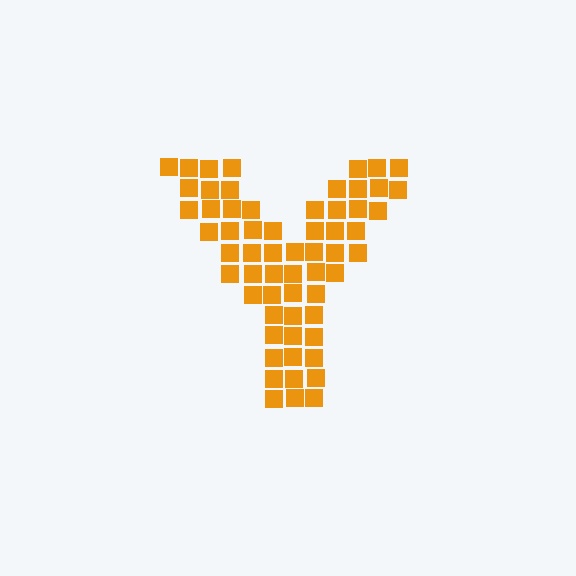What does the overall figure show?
The overall figure shows the letter Y.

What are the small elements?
The small elements are squares.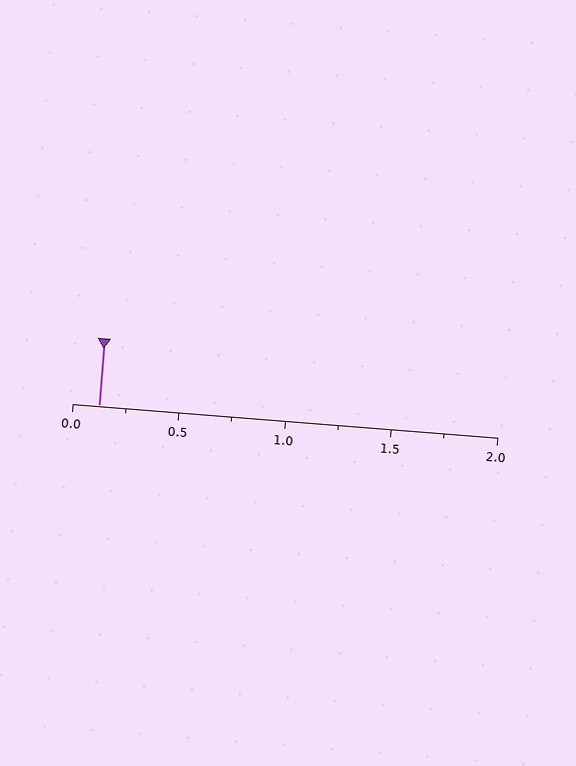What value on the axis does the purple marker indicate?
The marker indicates approximately 0.12.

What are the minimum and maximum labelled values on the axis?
The axis runs from 0.0 to 2.0.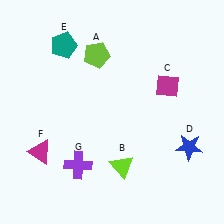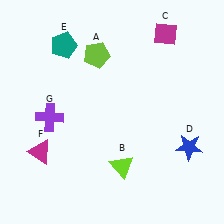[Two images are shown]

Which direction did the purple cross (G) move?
The purple cross (G) moved up.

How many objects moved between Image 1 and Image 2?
2 objects moved between the two images.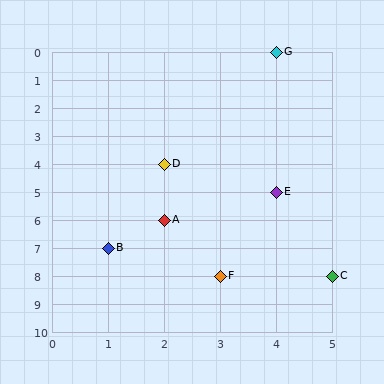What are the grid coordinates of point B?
Point B is at grid coordinates (1, 7).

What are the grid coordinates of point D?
Point D is at grid coordinates (2, 4).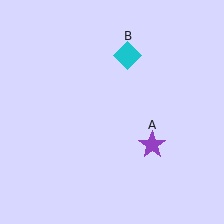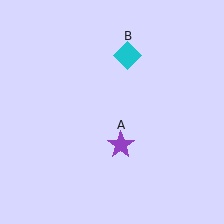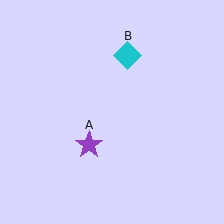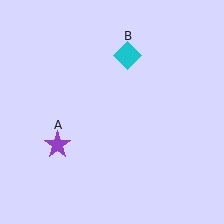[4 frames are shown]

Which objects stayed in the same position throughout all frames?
Cyan diamond (object B) remained stationary.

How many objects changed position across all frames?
1 object changed position: purple star (object A).